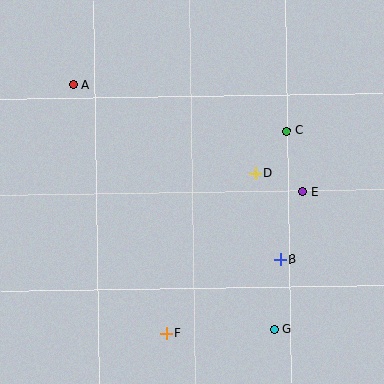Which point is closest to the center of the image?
Point D at (255, 173) is closest to the center.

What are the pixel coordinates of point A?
Point A is at (74, 84).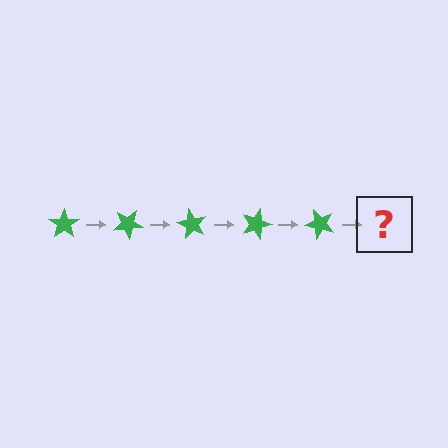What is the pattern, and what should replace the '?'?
The pattern is that the star rotates 30 degrees each step. The '?' should be a green star rotated 150 degrees.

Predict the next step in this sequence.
The next step is a green star rotated 150 degrees.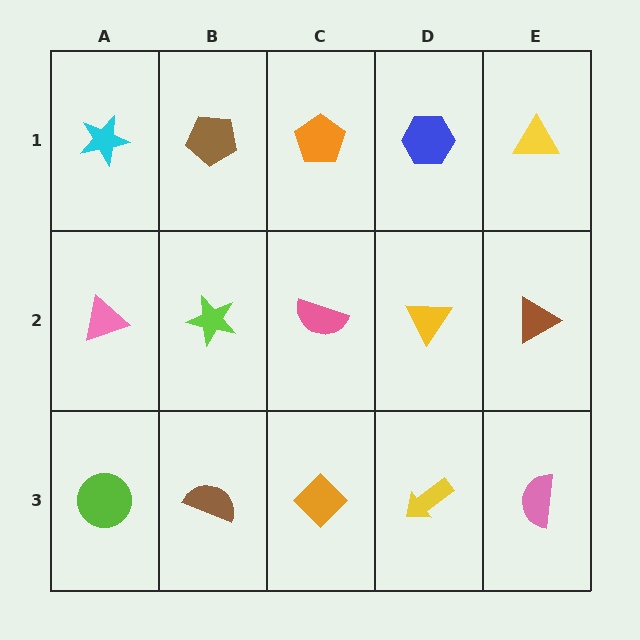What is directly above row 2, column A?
A cyan star.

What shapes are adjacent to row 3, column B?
A lime star (row 2, column B), a lime circle (row 3, column A), an orange diamond (row 3, column C).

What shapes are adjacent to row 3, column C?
A pink semicircle (row 2, column C), a brown semicircle (row 3, column B), a yellow arrow (row 3, column D).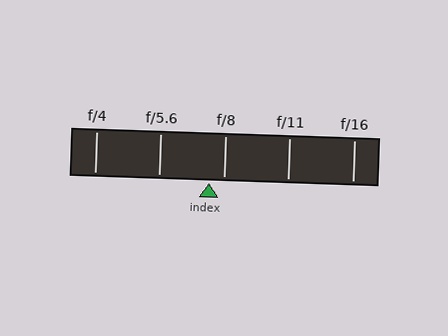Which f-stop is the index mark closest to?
The index mark is closest to f/8.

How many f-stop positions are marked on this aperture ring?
There are 5 f-stop positions marked.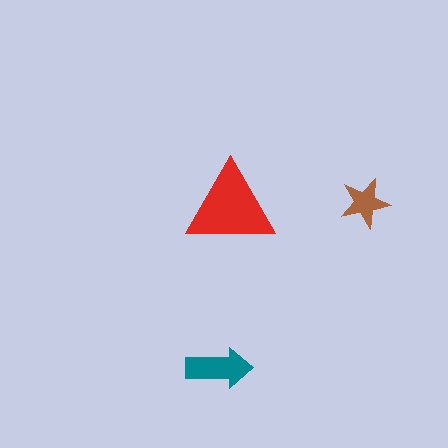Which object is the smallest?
The brown star.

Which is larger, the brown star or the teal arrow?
The teal arrow.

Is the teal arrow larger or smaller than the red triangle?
Smaller.